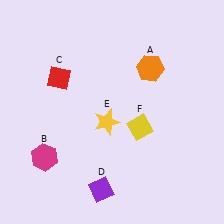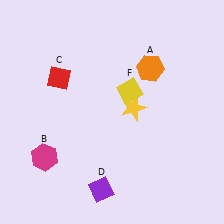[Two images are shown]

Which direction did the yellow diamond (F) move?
The yellow diamond (F) moved up.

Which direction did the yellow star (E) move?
The yellow star (E) moved right.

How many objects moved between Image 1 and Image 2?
2 objects moved between the two images.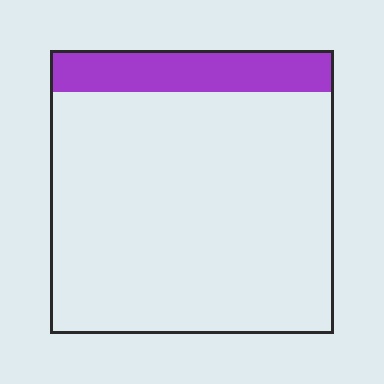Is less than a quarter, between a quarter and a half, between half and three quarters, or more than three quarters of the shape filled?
Less than a quarter.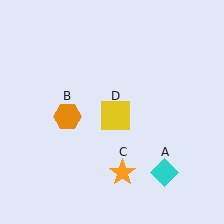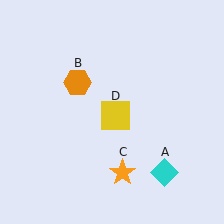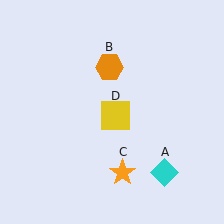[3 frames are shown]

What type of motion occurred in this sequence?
The orange hexagon (object B) rotated clockwise around the center of the scene.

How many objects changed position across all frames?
1 object changed position: orange hexagon (object B).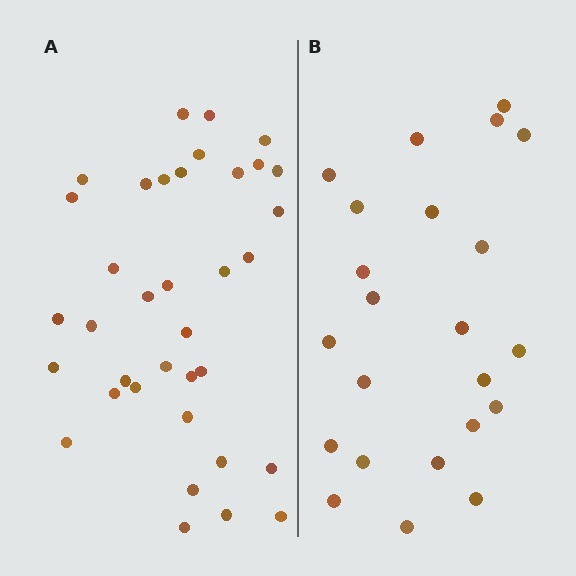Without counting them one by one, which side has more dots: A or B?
Region A (the left region) has more dots.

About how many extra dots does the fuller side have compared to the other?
Region A has approximately 15 more dots than region B.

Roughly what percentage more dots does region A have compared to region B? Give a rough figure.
About 55% more.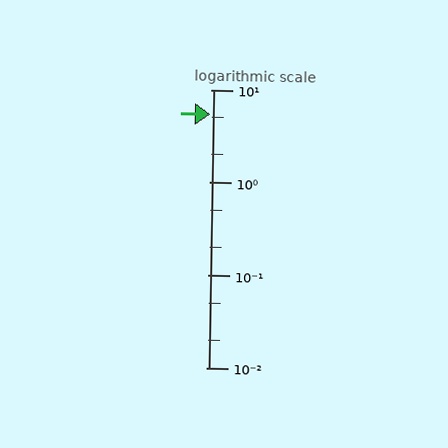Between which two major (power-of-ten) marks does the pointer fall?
The pointer is between 1 and 10.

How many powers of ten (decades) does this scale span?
The scale spans 3 decades, from 0.01 to 10.